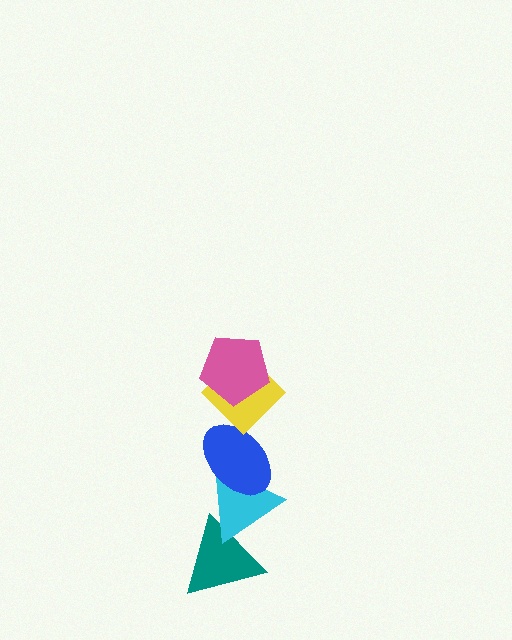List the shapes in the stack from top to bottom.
From top to bottom: the pink pentagon, the yellow diamond, the blue ellipse, the cyan triangle, the teal triangle.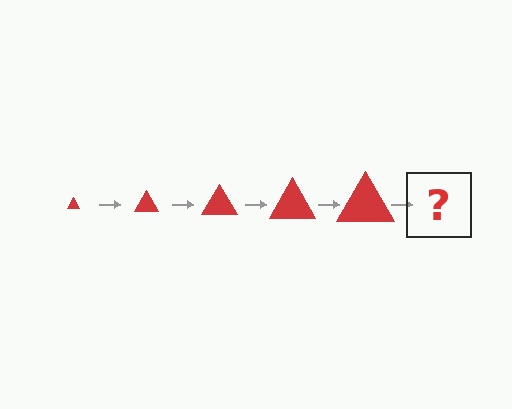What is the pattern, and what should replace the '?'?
The pattern is that the triangle gets progressively larger each step. The '?' should be a red triangle, larger than the previous one.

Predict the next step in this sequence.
The next step is a red triangle, larger than the previous one.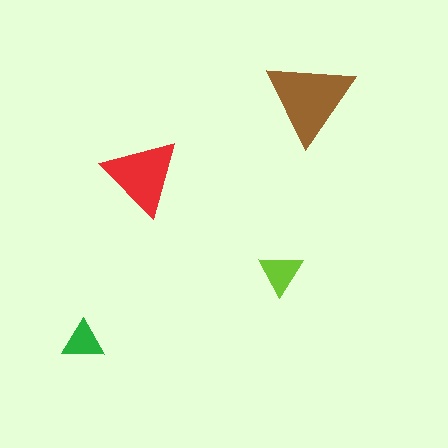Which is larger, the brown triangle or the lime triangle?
The brown one.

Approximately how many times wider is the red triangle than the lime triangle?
About 1.5 times wider.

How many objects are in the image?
There are 4 objects in the image.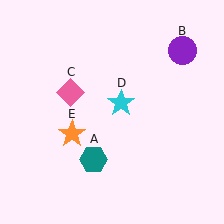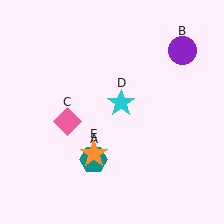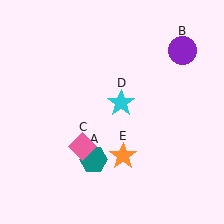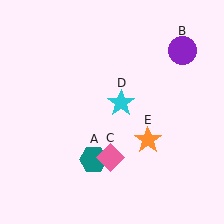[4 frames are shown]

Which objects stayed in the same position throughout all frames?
Teal hexagon (object A) and purple circle (object B) and cyan star (object D) remained stationary.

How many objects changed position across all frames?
2 objects changed position: pink diamond (object C), orange star (object E).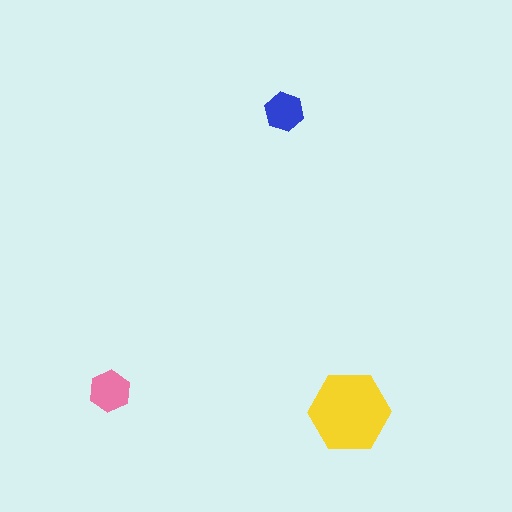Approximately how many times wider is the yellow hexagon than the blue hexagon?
About 2 times wider.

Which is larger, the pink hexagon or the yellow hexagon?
The yellow one.